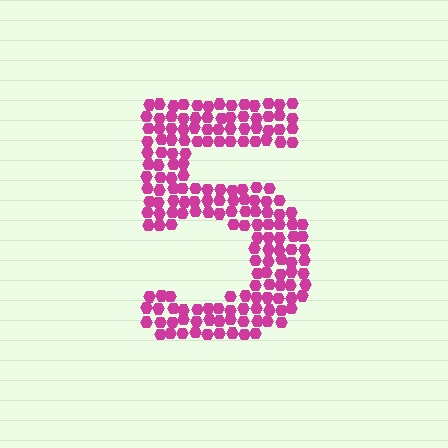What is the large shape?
The large shape is the digit 5.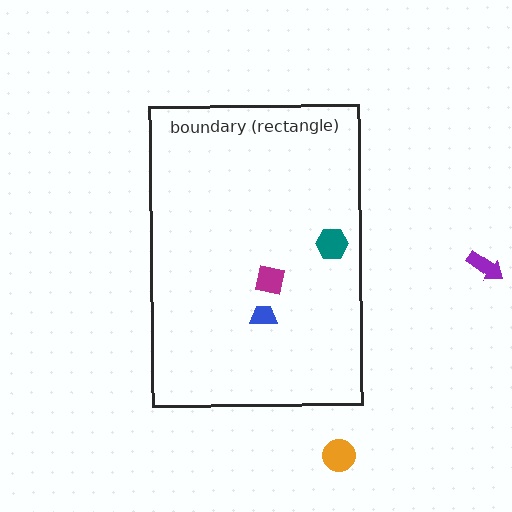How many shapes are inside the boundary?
3 inside, 2 outside.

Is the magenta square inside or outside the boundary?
Inside.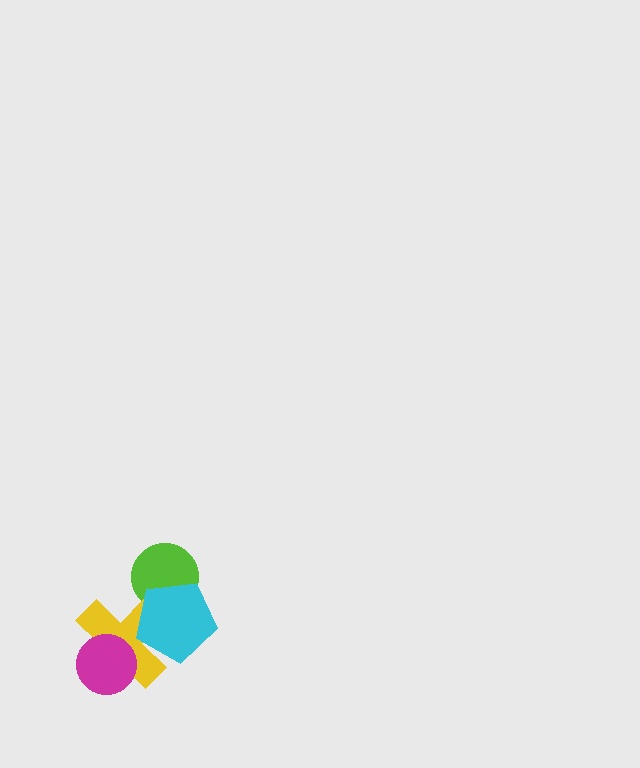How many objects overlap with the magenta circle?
1 object overlaps with the magenta circle.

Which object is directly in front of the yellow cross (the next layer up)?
The magenta circle is directly in front of the yellow cross.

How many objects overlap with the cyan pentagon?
2 objects overlap with the cyan pentagon.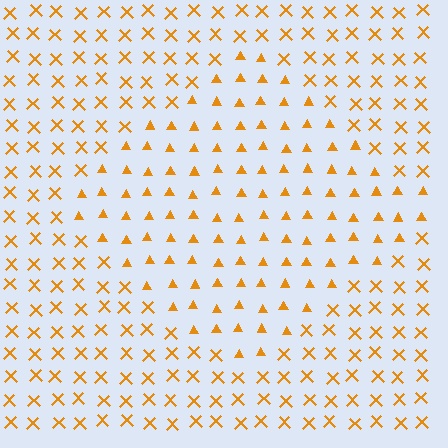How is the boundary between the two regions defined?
The boundary is defined by a change in element shape: triangles inside vs. X marks outside. All elements share the same color and spacing.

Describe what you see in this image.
The image is filled with small orange elements arranged in a uniform grid. A diamond-shaped region contains triangles, while the surrounding area contains X marks. The boundary is defined purely by the change in element shape.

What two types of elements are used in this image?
The image uses triangles inside the diamond region and X marks outside it.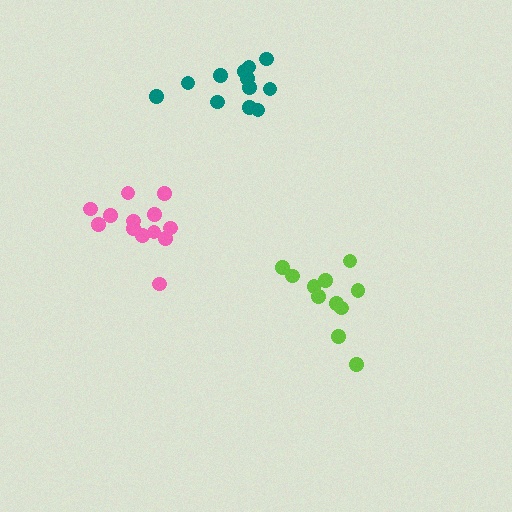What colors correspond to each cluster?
The clusters are colored: pink, lime, teal.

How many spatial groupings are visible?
There are 3 spatial groupings.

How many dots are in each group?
Group 1: 13 dots, Group 2: 11 dots, Group 3: 12 dots (36 total).